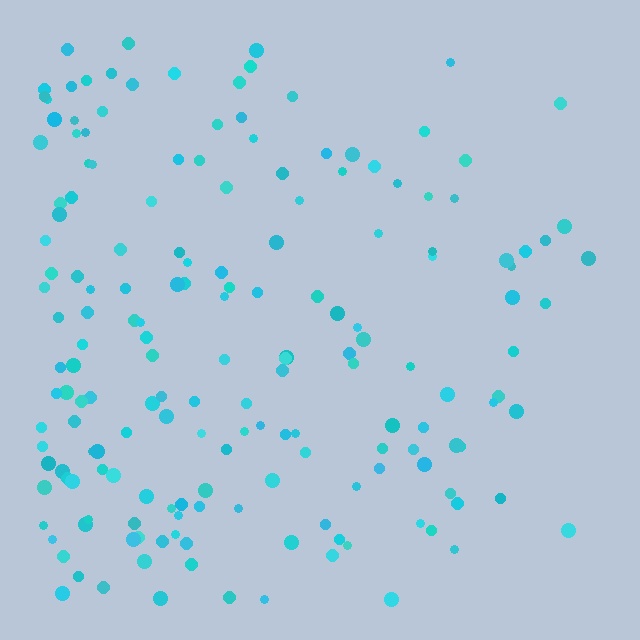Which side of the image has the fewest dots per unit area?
The right.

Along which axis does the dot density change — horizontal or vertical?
Horizontal.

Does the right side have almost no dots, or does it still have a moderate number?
Still a moderate number, just noticeably fewer than the left.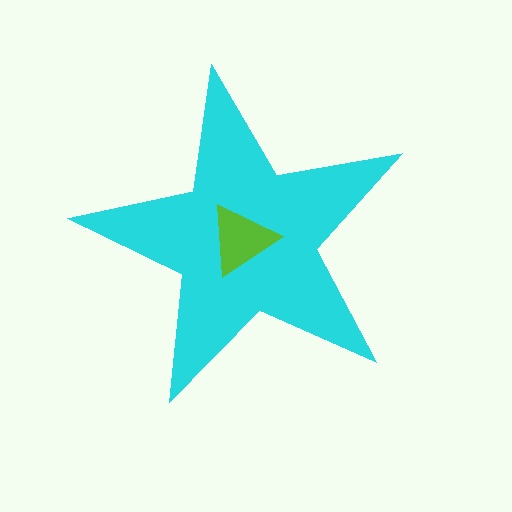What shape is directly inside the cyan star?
The lime triangle.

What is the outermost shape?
The cyan star.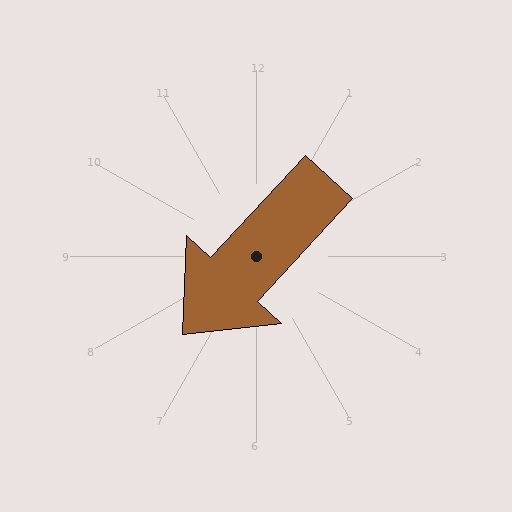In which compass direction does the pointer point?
Southwest.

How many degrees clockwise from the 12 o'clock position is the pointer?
Approximately 223 degrees.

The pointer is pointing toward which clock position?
Roughly 7 o'clock.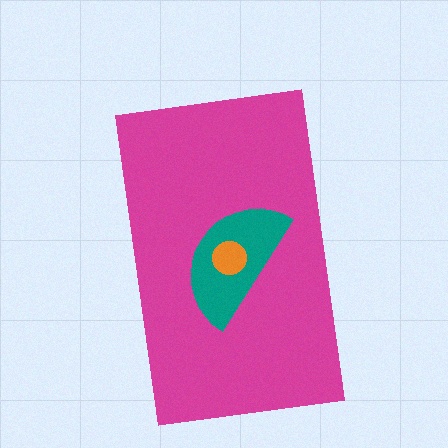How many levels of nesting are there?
3.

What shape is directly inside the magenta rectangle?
The teal semicircle.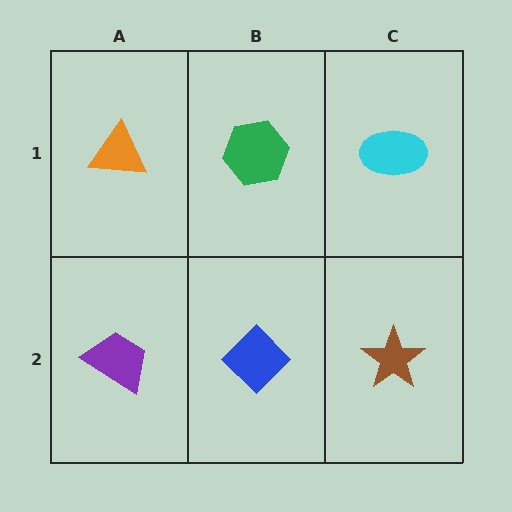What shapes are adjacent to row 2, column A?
An orange triangle (row 1, column A), a blue diamond (row 2, column B).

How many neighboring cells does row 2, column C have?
2.